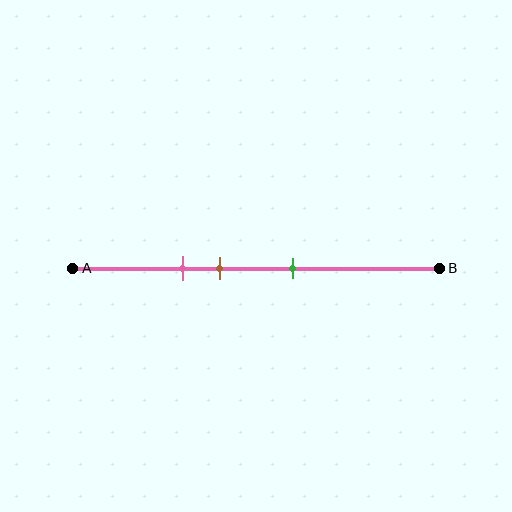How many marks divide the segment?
There are 3 marks dividing the segment.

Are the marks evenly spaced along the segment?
Yes, the marks are approximately evenly spaced.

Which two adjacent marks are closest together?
The pink and brown marks are the closest adjacent pair.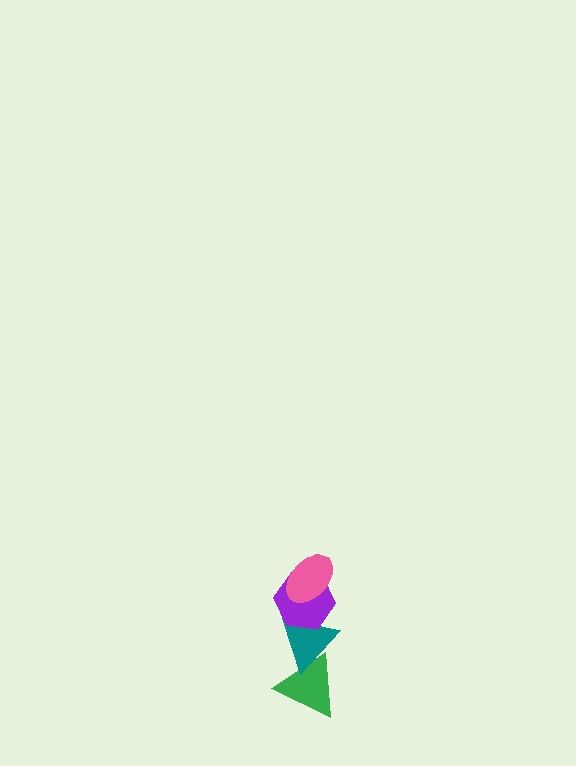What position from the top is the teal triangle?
The teal triangle is 3rd from the top.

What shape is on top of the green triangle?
The teal triangle is on top of the green triangle.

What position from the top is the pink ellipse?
The pink ellipse is 1st from the top.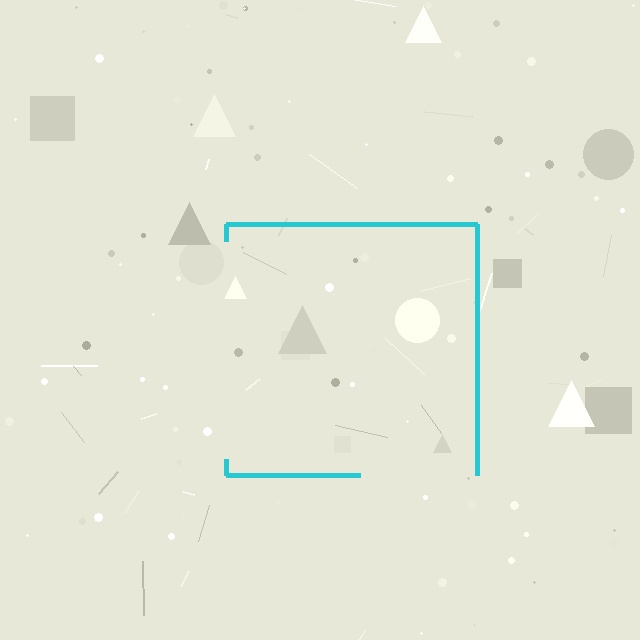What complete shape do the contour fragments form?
The contour fragments form a square.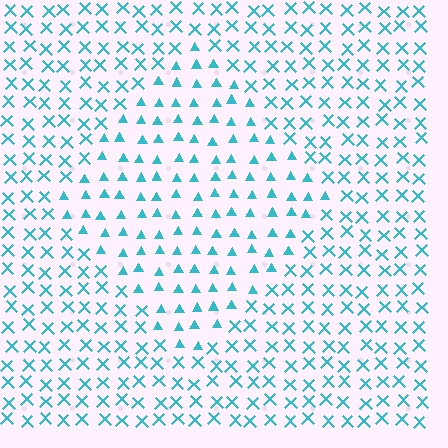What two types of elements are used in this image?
The image uses triangles inside the diamond region and X marks outside it.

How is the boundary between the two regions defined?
The boundary is defined by a change in element shape: triangles inside vs. X marks outside. All elements share the same color and spacing.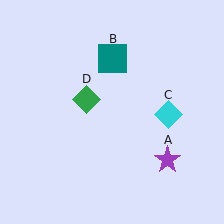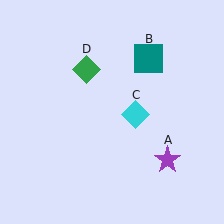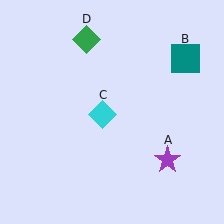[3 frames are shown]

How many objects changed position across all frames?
3 objects changed position: teal square (object B), cyan diamond (object C), green diamond (object D).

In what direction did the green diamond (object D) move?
The green diamond (object D) moved up.